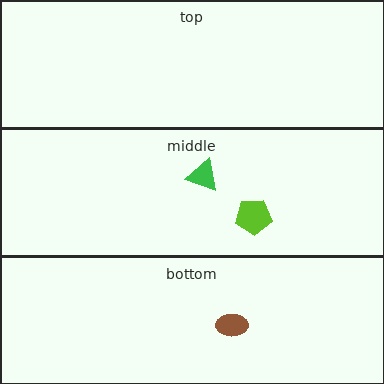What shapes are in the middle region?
The green triangle, the lime pentagon.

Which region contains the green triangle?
The middle region.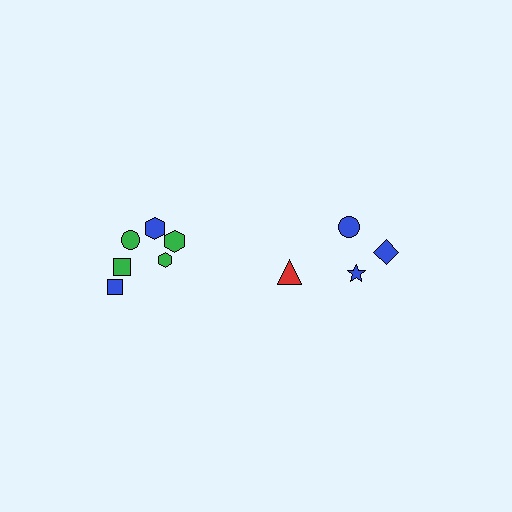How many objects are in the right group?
There are 4 objects.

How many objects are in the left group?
There are 6 objects.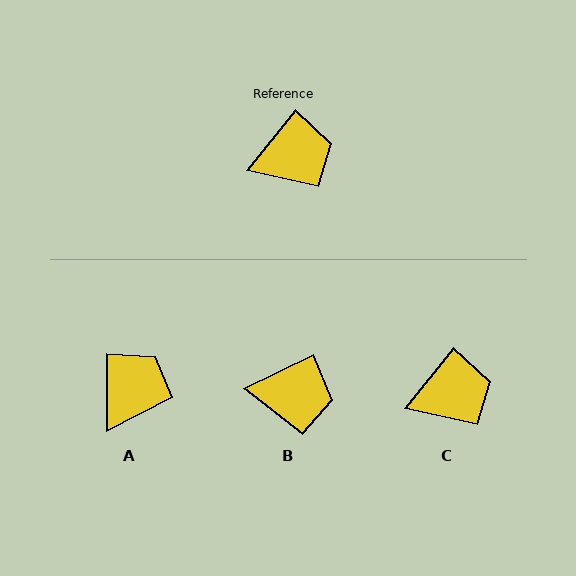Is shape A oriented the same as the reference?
No, it is off by about 39 degrees.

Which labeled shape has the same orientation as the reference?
C.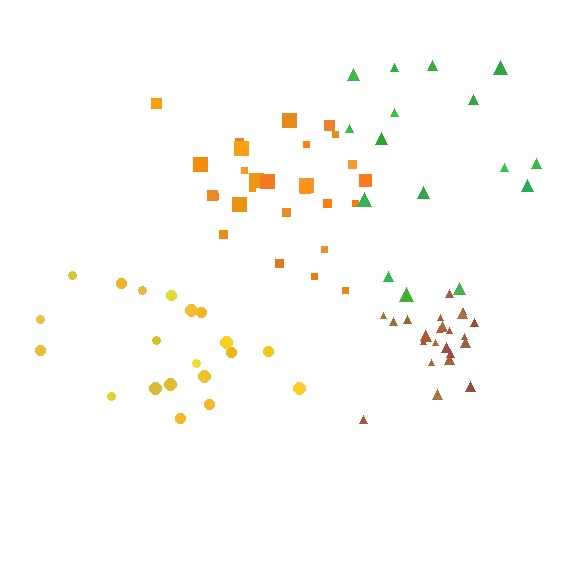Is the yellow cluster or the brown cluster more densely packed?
Brown.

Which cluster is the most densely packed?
Brown.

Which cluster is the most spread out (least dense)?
Green.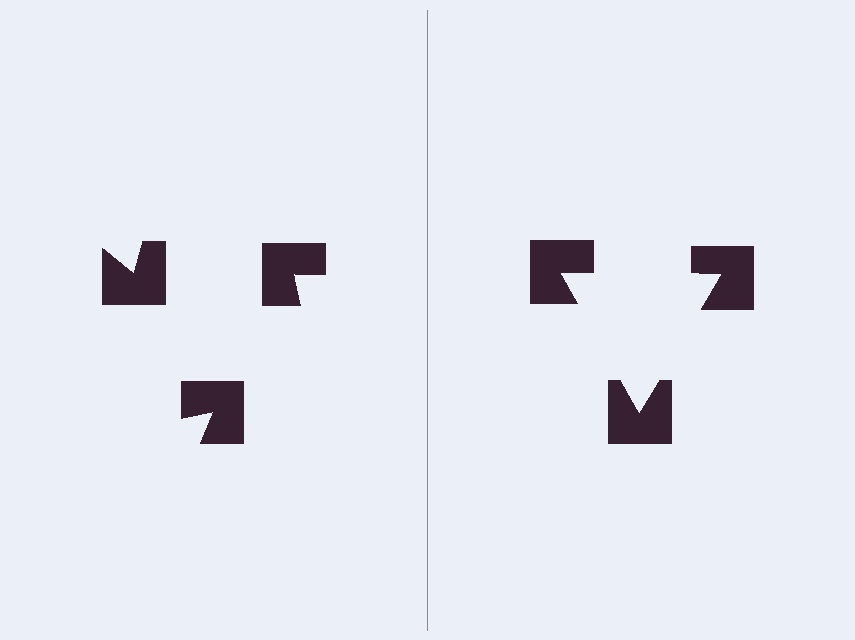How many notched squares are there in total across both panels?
6 — 3 on each side.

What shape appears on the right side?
An illusory triangle.